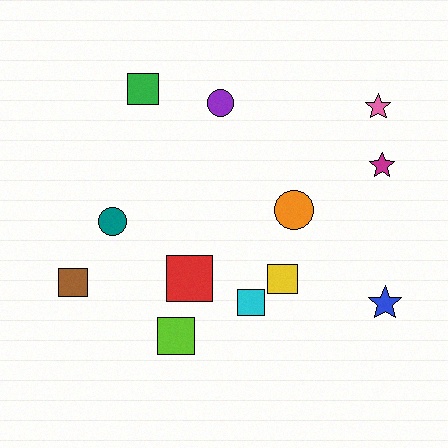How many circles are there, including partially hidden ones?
There are 3 circles.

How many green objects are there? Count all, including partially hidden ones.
There is 1 green object.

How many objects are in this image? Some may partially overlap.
There are 12 objects.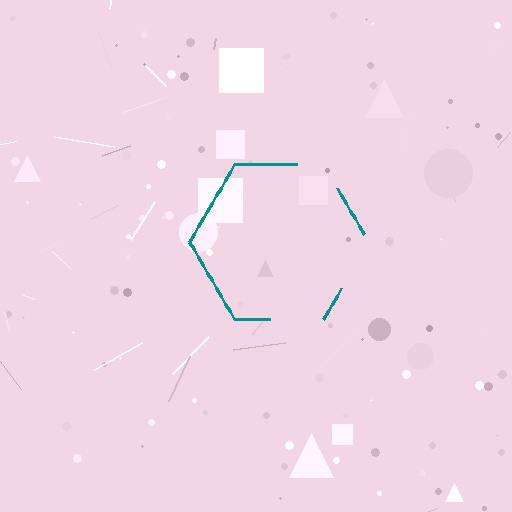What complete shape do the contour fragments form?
The contour fragments form a hexagon.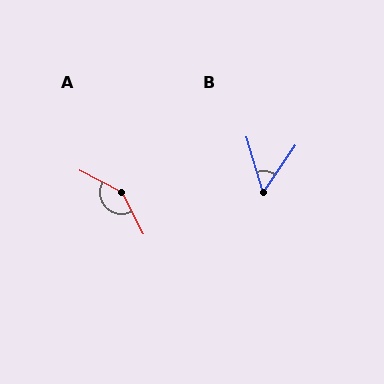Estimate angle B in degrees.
Approximately 50 degrees.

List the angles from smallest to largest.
B (50°), A (145°).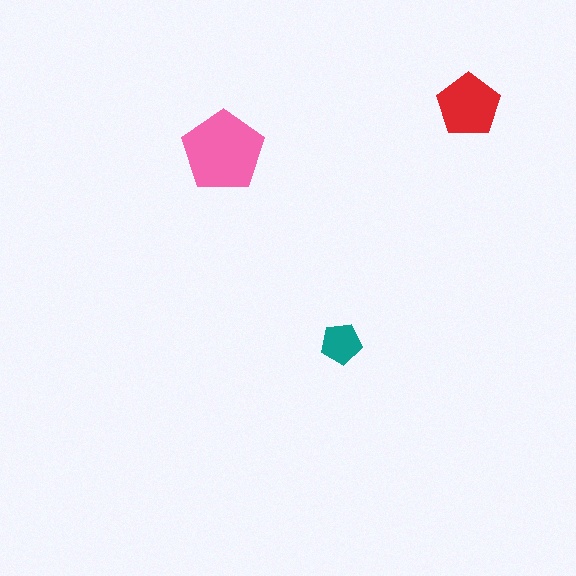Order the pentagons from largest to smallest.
the pink one, the red one, the teal one.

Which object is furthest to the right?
The red pentagon is rightmost.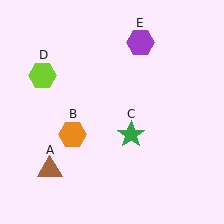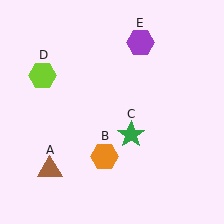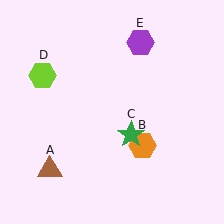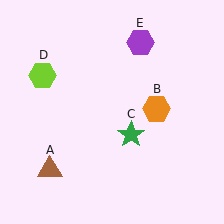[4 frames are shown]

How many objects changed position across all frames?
1 object changed position: orange hexagon (object B).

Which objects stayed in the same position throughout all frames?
Brown triangle (object A) and green star (object C) and lime hexagon (object D) and purple hexagon (object E) remained stationary.